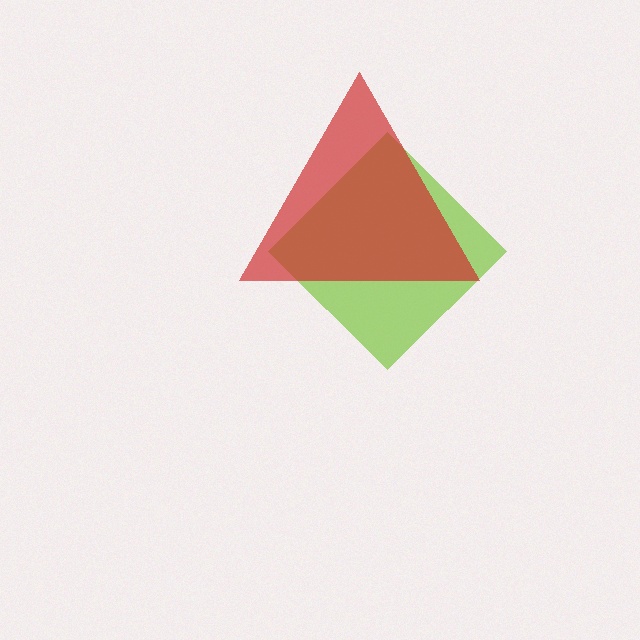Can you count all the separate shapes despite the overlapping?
Yes, there are 2 separate shapes.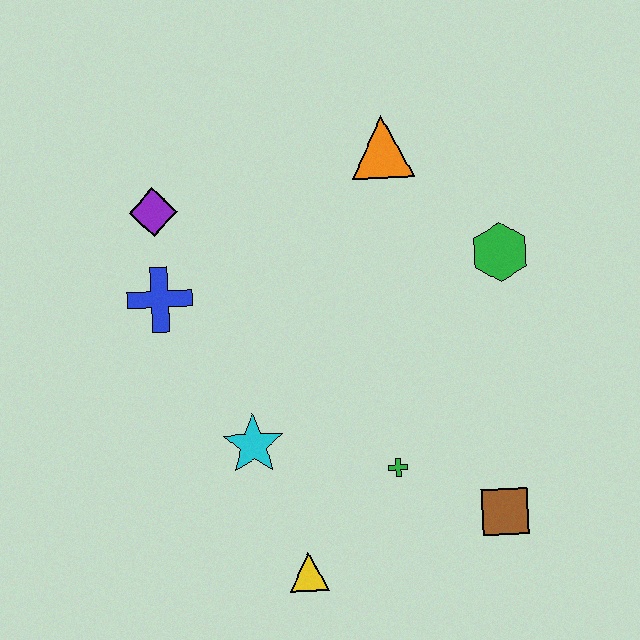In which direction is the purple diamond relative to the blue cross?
The purple diamond is above the blue cross.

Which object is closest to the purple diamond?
The blue cross is closest to the purple diamond.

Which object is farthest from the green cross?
The purple diamond is farthest from the green cross.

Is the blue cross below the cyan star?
No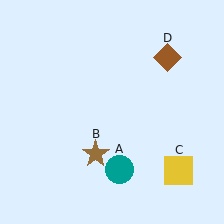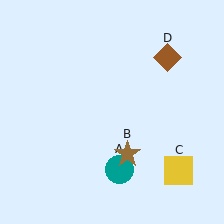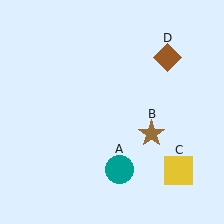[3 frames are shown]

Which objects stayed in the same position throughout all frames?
Teal circle (object A) and yellow square (object C) and brown diamond (object D) remained stationary.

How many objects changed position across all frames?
1 object changed position: brown star (object B).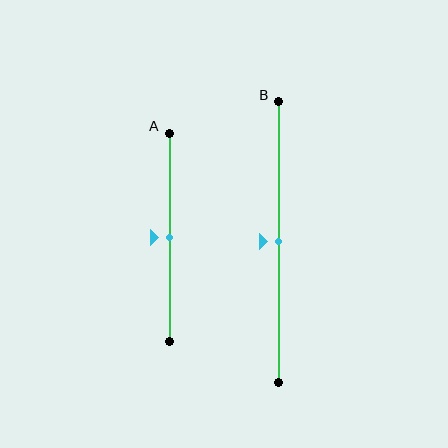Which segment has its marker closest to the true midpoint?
Segment A has its marker closest to the true midpoint.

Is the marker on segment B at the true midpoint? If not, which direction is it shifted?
Yes, the marker on segment B is at the true midpoint.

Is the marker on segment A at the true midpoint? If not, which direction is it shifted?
Yes, the marker on segment A is at the true midpoint.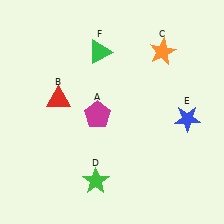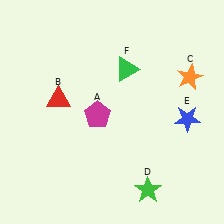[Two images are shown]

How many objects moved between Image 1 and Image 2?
3 objects moved between the two images.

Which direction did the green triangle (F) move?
The green triangle (F) moved right.